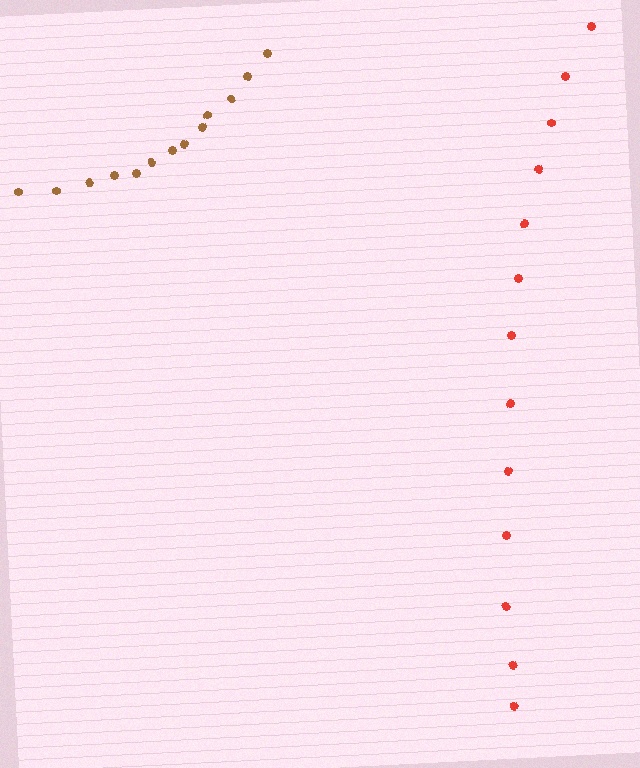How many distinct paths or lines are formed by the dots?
There are 2 distinct paths.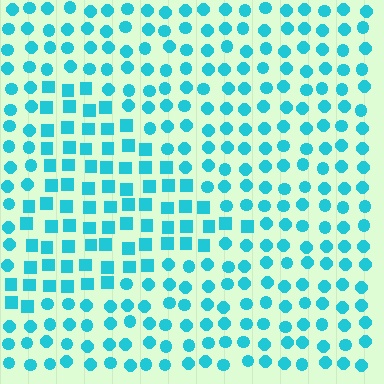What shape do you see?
I see a triangle.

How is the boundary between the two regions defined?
The boundary is defined by a change in element shape: squares inside vs. circles outside. All elements share the same color and spacing.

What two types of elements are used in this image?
The image uses squares inside the triangle region and circles outside it.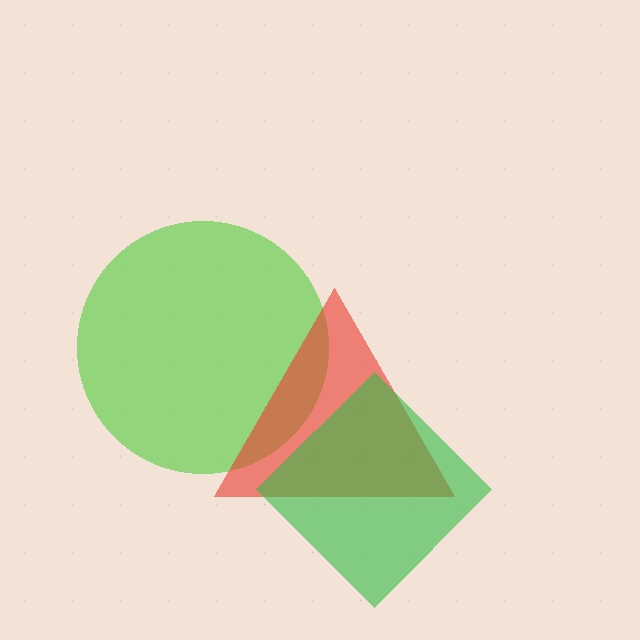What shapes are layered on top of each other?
The layered shapes are: a lime circle, a red triangle, a green diamond.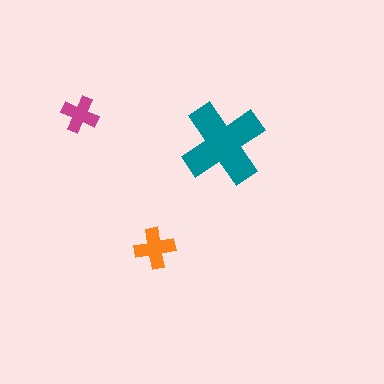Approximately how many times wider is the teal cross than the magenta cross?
About 2.5 times wider.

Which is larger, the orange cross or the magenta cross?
The orange one.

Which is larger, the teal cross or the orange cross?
The teal one.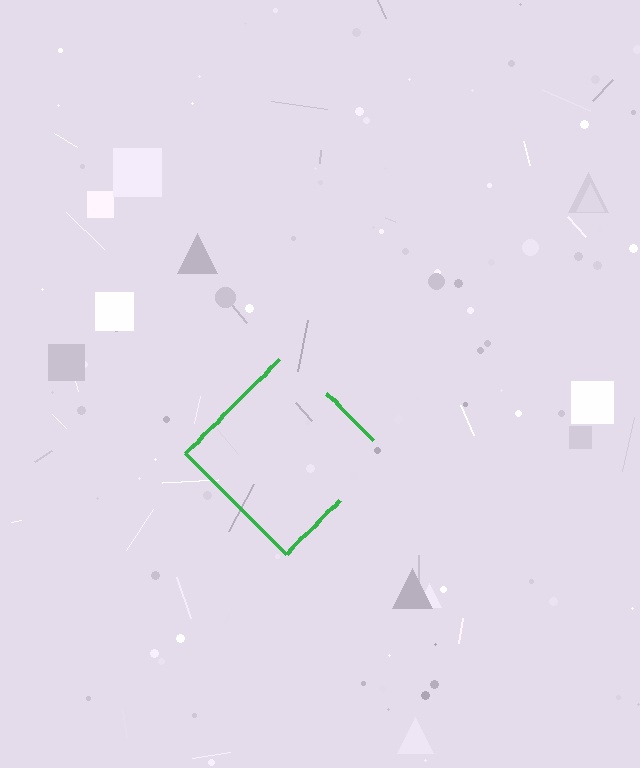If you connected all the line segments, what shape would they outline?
They would outline a diamond.